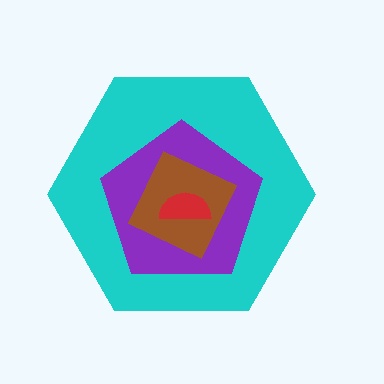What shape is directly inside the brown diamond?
The red semicircle.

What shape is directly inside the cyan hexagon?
The purple pentagon.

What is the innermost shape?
The red semicircle.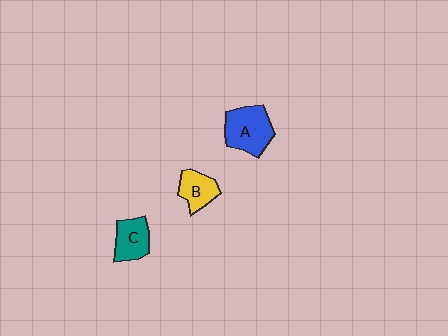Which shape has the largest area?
Shape A (blue).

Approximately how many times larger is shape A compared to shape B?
Approximately 1.6 times.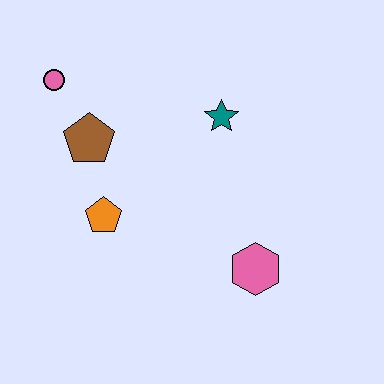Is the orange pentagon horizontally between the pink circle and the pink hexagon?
Yes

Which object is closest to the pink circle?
The brown pentagon is closest to the pink circle.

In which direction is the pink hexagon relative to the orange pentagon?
The pink hexagon is to the right of the orange pentagon.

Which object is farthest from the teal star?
The pink circle is farthest from the teal star.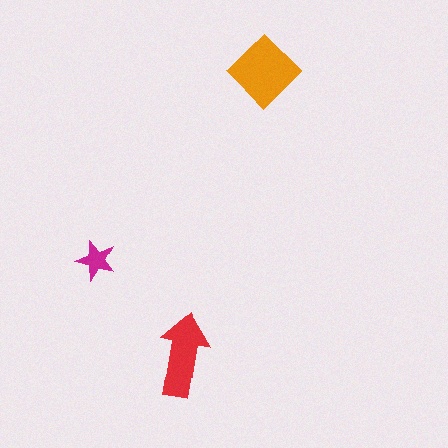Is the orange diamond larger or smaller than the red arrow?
Larger.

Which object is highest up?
The orange diamond is topmost.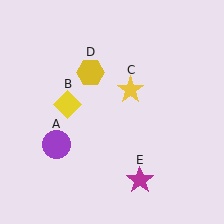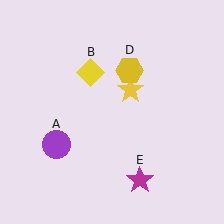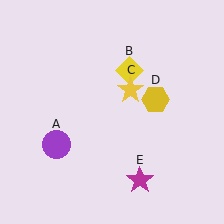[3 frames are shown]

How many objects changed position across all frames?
2 objects changed position: yellow diamond (object B), yellow hexagon (object D).